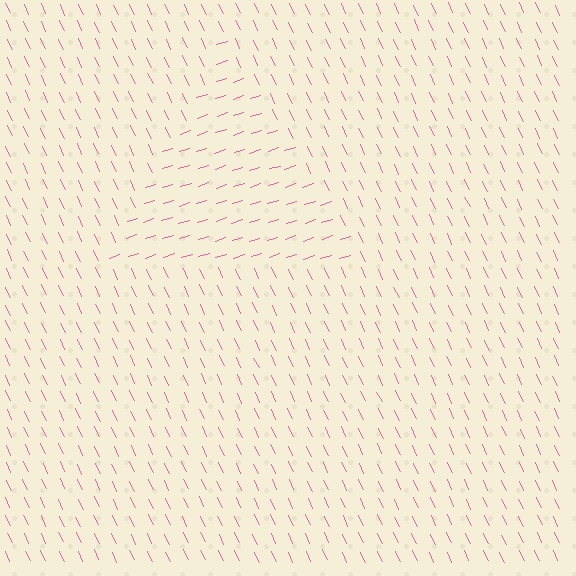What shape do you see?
I see a triangle.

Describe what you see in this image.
The image is filled with small pink line segments. A triangle region in the image has lines oriented differently from the surrounding lines, creating a visible texture boundary.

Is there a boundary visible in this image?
Yes, there is a texture boundary formed by a change in line orientation.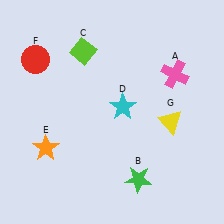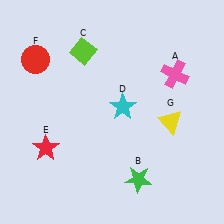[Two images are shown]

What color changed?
The star (E) changed from orange in Image 1 to red in Image 2.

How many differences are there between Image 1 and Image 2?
There is 1 difference between the two images.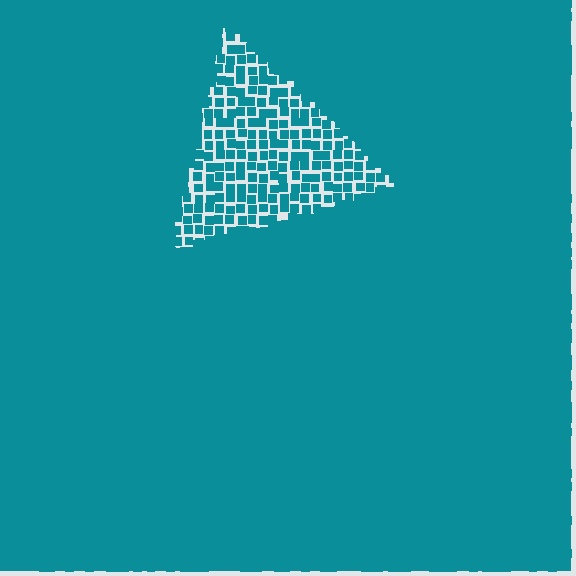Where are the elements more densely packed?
The elements are more densely packed outside the triangle boundary.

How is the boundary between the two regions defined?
The boundary is defined by a change in element density (approximately 2.6x ratio). All elements are the same color, size, and shape.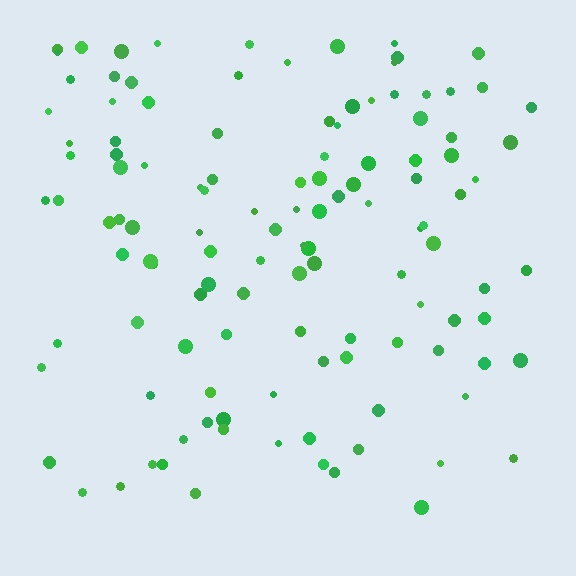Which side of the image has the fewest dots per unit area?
The bottom.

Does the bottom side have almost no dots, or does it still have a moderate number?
Still a moderate number, just noticeably fewer than the top.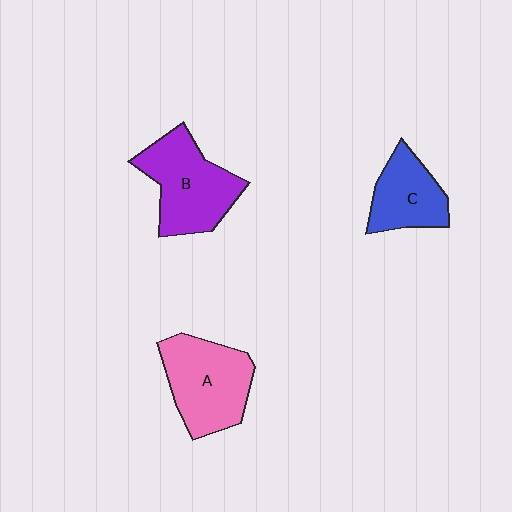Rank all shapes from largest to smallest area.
From largest to smallest: B (purple), A (pink), C (blue).